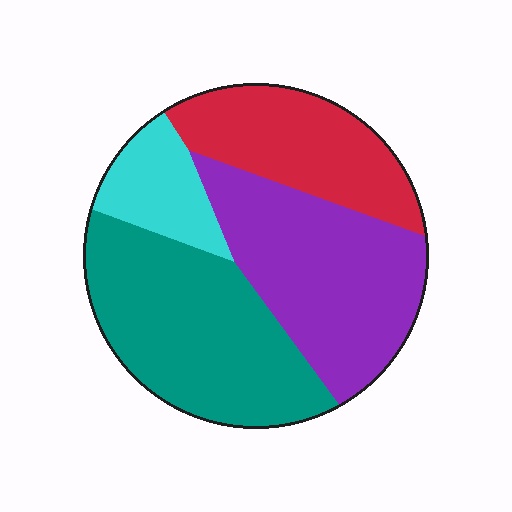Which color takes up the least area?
Cyan, at roughly 10%.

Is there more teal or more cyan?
Teal.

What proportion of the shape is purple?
Purple covers about 30% of the shape.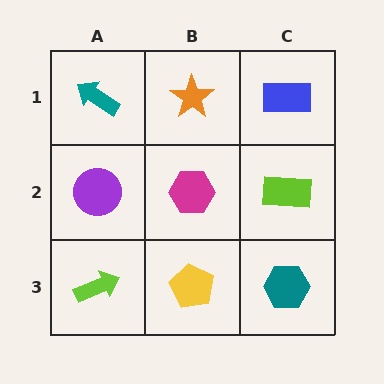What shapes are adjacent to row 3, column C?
A lime rectangle (row 2, column C), a yellow pentagon (row 3, column B).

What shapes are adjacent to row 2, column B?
An orange star (row 1, column B), a yellow pentagon (row 3, column B), a purple circle (row 2, column A), a lime rectangle (row 2, column C).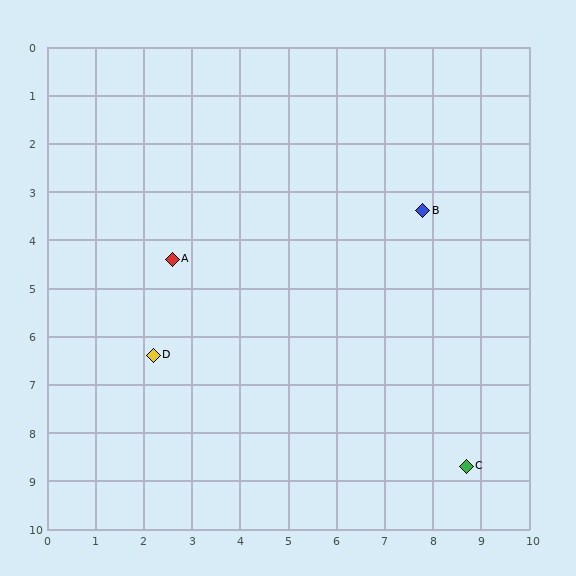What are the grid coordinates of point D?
Point D is at approximately (2.2, 6.4).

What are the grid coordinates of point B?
Point B is at approximately (7.8, 3.4).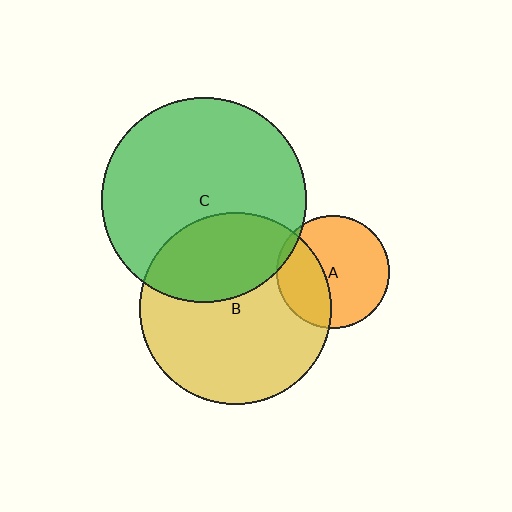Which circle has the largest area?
Circle C (green).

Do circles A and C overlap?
Yes.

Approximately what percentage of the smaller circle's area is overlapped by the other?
Approximately 5%.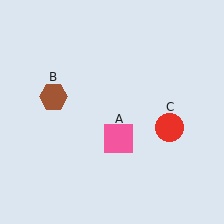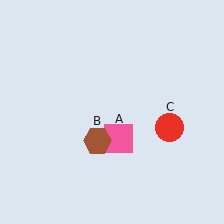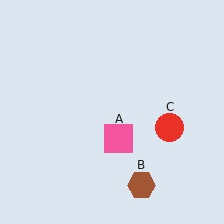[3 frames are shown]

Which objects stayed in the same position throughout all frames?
Pink square (object A) and red circle (object C) remained stationary.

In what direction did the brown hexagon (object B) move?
The brown hexagon (object B) moved down and to the right.